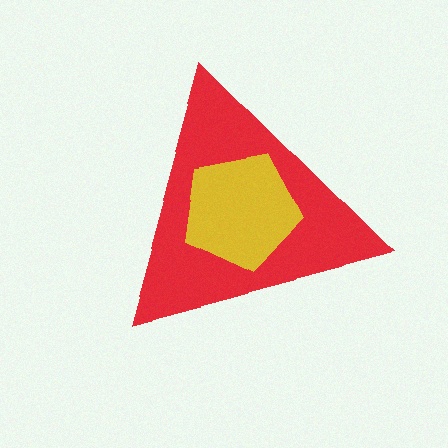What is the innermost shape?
The yellow pentagon.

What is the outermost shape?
The red triangle.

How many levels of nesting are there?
2.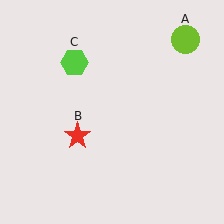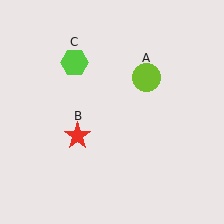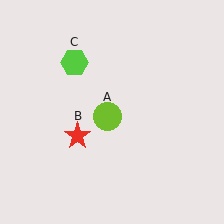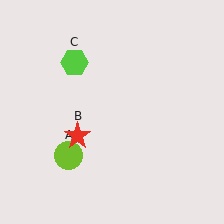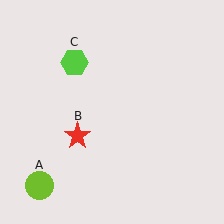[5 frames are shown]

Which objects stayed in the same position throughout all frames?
Red star (object B) and lime hexagon (object C) remained stationary.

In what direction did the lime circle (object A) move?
The lime circle (object A) moved down and to the left.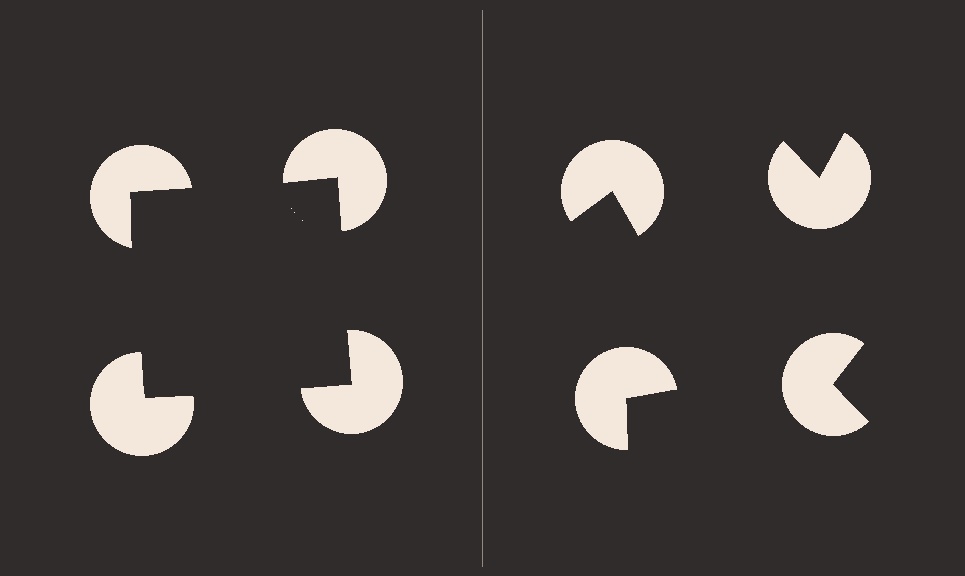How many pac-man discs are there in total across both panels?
8 — 4 on each side.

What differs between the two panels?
The pac-man discs are positioned identically on both sides; only the wedge orientations differ. On the left they align to a square; on the right they are misaligned.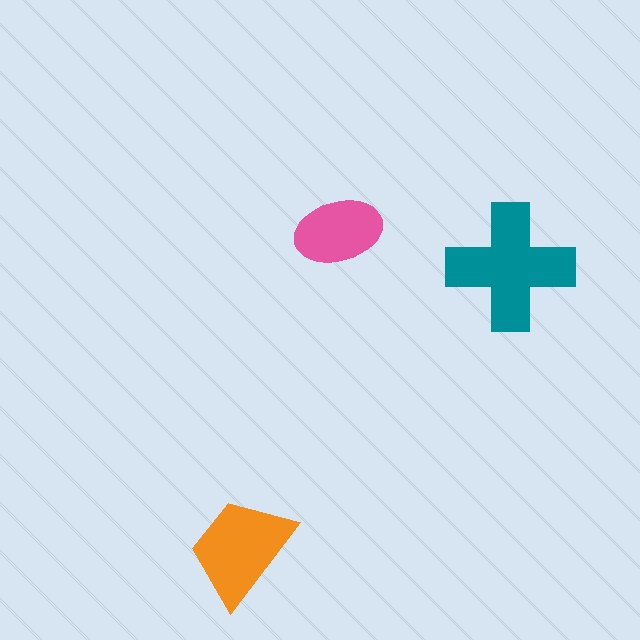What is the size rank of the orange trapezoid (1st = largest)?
2nd.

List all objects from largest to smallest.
The teal cross, the orange trapezoid, the pink ellipse.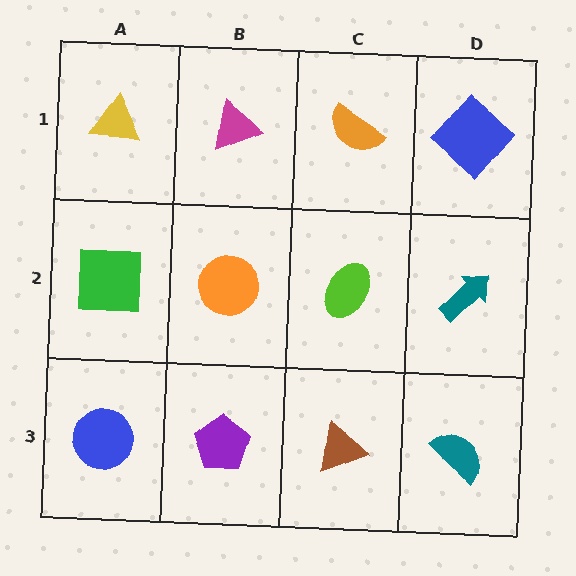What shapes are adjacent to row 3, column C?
A lime ellipse (row 2, column C), a purple pentagon (row 3, column B), a teal semicircle (row 3, column D).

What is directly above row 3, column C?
A lime ellipse.